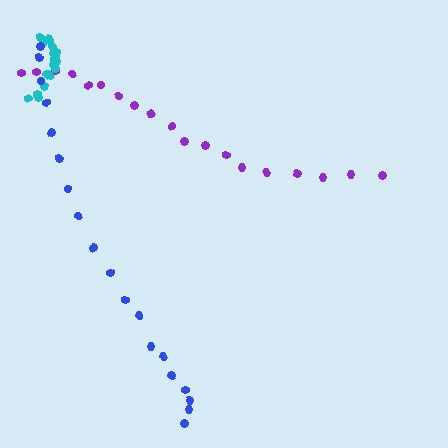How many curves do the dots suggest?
There are 3 distinct paths.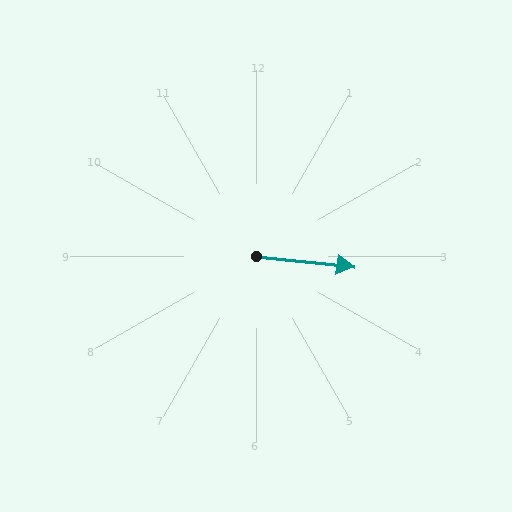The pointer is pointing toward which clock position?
Roughly 3 o'clock.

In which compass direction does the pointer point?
East.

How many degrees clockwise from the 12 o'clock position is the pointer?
Approximately 96 degrees.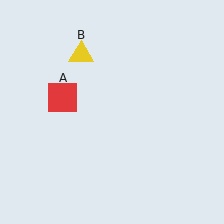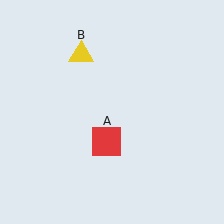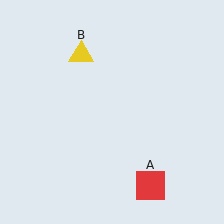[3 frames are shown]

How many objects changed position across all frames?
1 object changed position: red square (object A).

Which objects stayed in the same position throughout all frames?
Yellow triangle (object B) remained stationary.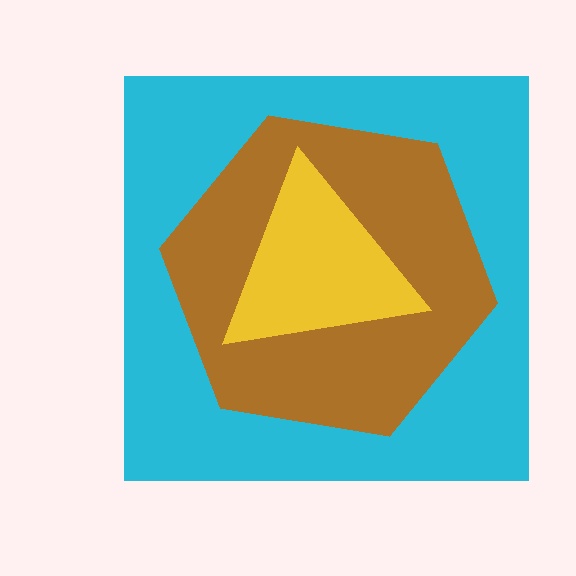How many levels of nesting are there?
3.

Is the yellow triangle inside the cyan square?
Yes.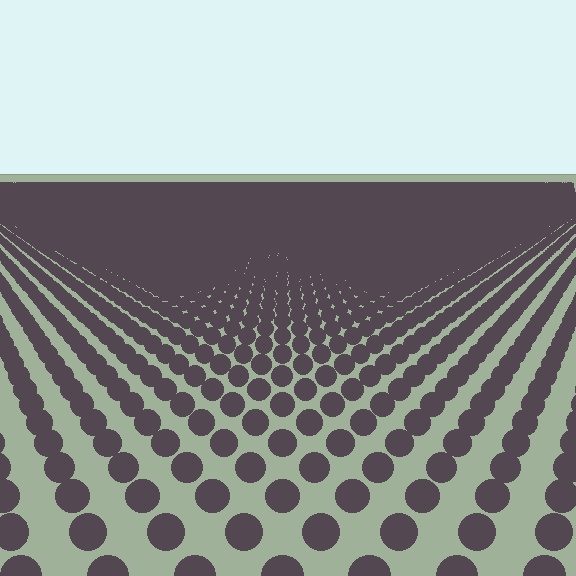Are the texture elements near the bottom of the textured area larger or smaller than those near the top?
Larger. Near the bottom, elements are closer to the viewer and appear at a bigger on-screen size.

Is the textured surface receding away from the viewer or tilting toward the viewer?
The surface is receding away from the viewer. Texture elements get smaller and denser toward the top.